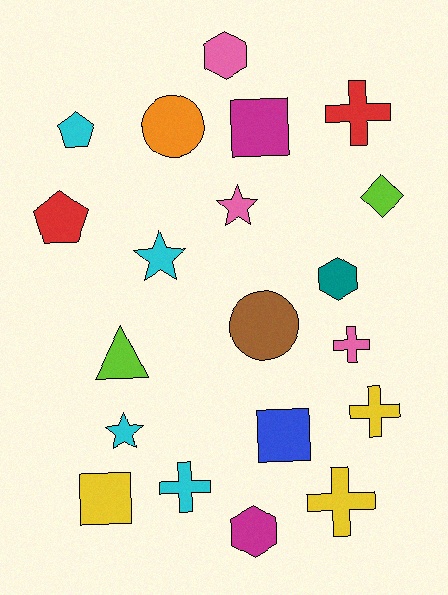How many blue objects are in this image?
There is 1 blue object.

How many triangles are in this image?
There is 1 triangle.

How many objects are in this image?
There are 20 objects.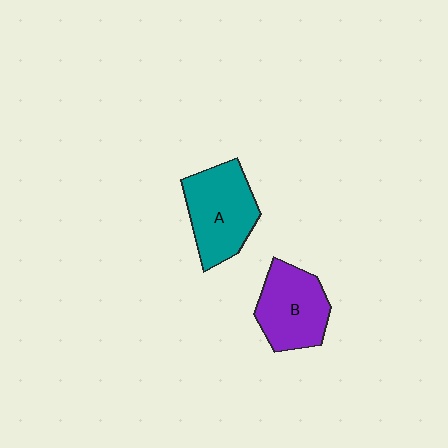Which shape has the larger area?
Shape A (teal).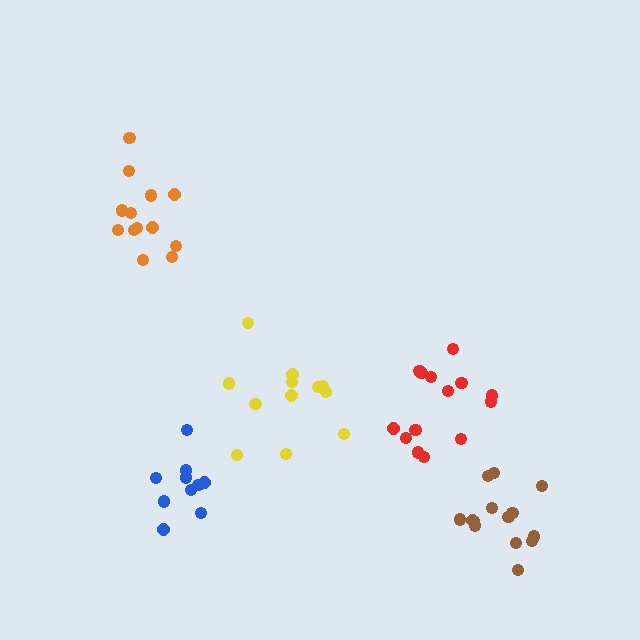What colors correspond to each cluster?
The clusters are colored: orange, brown, yellow, blue, red.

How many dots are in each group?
Group 1: 13 dots, Group 2: 14 dots, Group 3: 12 dots, Group 4: 10 dots, Group 5: 14 dots (63 total).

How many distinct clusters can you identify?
There are 5 distinct clusters.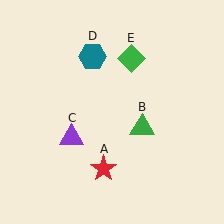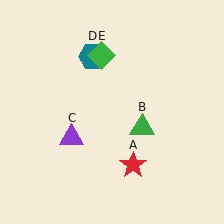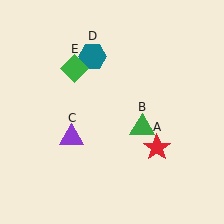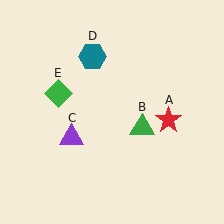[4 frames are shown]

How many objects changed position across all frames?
2 objects changed position: red star (object A), green diamond (object E).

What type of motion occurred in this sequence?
The red star (object A), green diamond (object E) rotated counterclockwise around the center of the scene.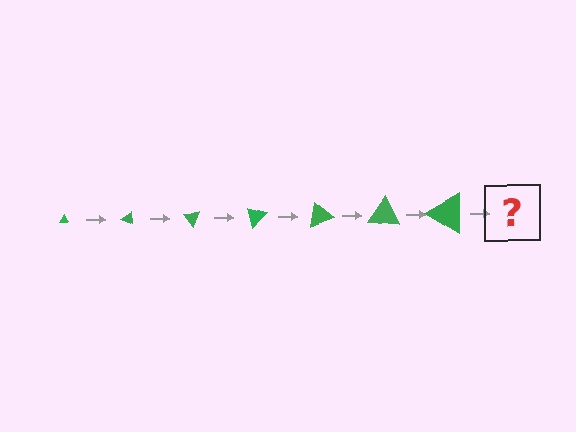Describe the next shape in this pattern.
It should be a triangle, larger than the previous one and rotated 175 degrees from the start.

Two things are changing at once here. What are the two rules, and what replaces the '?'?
The two rules are that the triangle grows larger each step and it rotates 25 degrees each step. The '?' should be a triangle, larger than the previous one and rotated 175 degrees from the start.